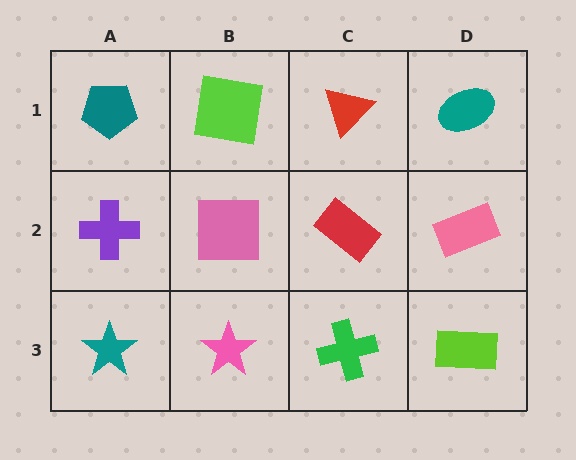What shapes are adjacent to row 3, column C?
A red rectangle (row 2, column C), a pink star (row 3, column B), a lime rectangle (row 3, column D).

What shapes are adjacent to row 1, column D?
A pink rectangle (row 2, column D), a red triangle (row 1, column C).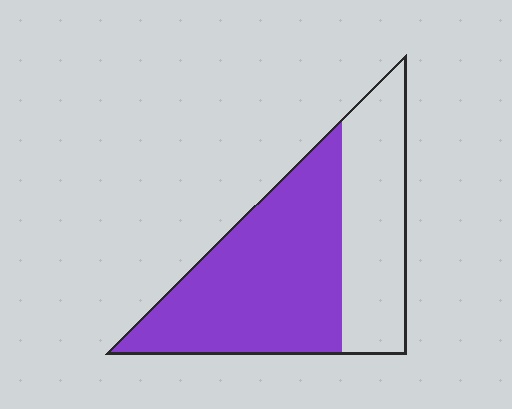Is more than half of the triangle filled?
Yes.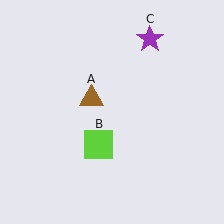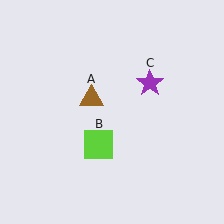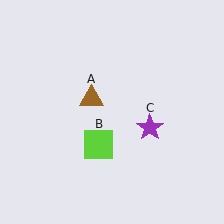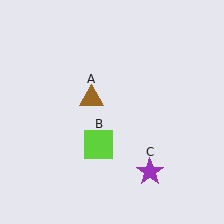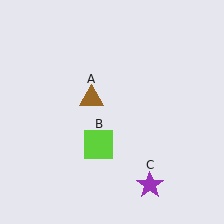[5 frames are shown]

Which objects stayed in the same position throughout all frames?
Brown triangle (object A) and lime square (object B) remained stationary.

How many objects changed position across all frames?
1 object changed position: purple star (object C).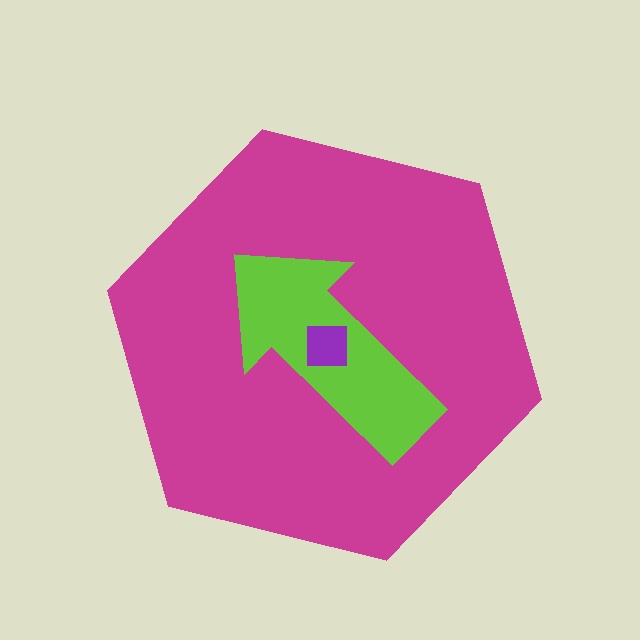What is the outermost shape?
The magenta hexagon.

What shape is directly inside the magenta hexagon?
The lime arrow.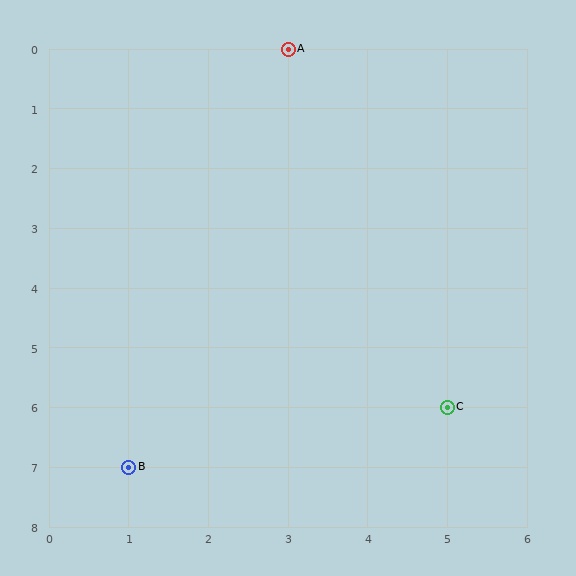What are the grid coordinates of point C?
Point C is at grid coordinates (5, 6).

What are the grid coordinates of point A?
Point A is at grid coordinates (3, 0).